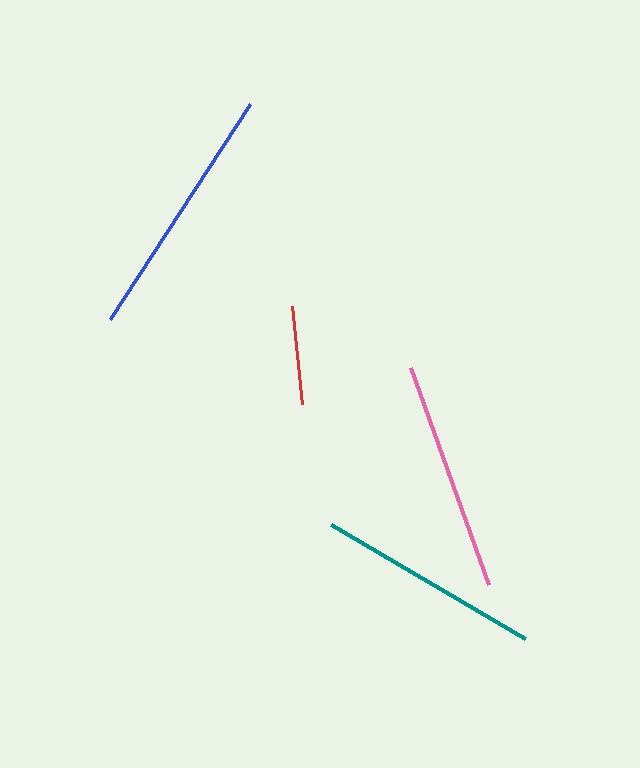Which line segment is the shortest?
The red line is the shortest at approximately 99 pixels.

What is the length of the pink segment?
The pink segment is approximately 231 pixels long.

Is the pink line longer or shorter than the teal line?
The pink line is longer than the teal line.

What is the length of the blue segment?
The blue segment is approximately 256 pixels long.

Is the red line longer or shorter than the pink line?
The pink line is longer than the red line.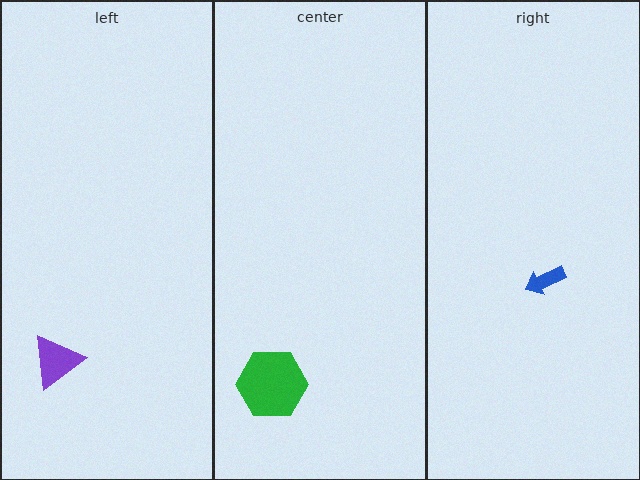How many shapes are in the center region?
1.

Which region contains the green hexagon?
The center region.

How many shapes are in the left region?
1.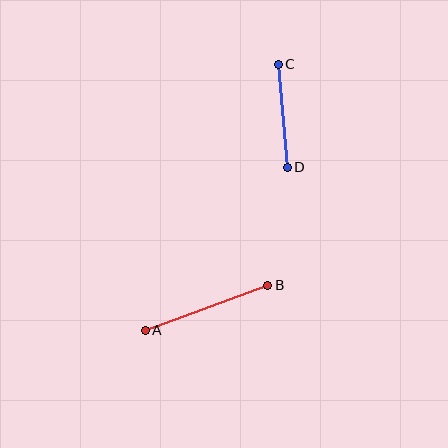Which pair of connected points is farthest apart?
Points A and B are farthest apart.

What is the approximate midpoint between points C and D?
The midpoint is at approximately (283, 116) pixels.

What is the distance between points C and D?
The distance is approximately 103 pixels.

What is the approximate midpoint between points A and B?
The midpoint is at approximately (206, 308) pixels.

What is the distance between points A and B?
The distance is approximately 130 pixels.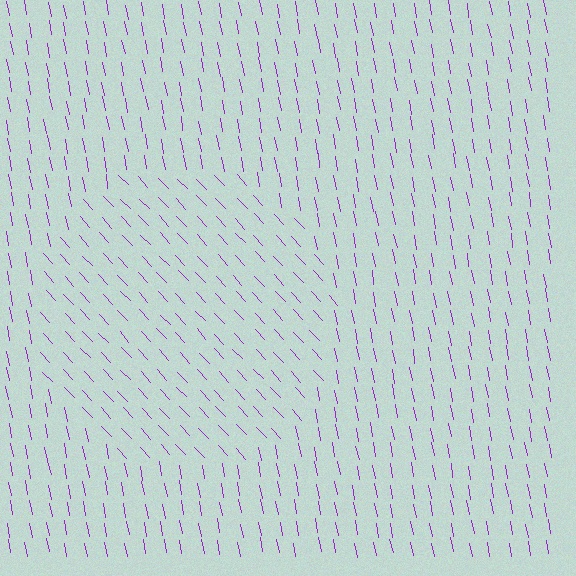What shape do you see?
I see a circle.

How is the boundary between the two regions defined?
The boundary is defined purely by a change in line orientation (approximately 32 degrees difference). All lines are the same color and thickness.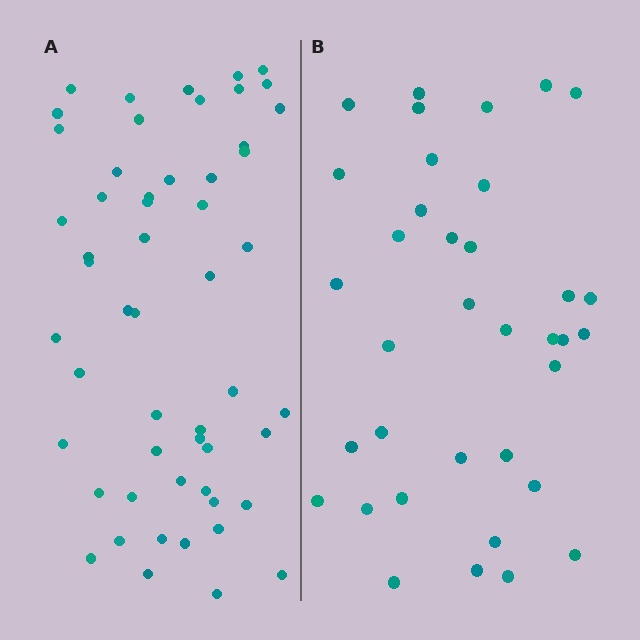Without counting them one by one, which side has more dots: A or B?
Region A (the left region) has more dots.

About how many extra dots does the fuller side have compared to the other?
Region A has approximately 20 more dots than region B.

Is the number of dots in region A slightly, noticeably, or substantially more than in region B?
Region A has substantially more. The ratio is roughly 1.5 to 1.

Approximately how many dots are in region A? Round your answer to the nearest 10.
About 50 dots. (The exact count is 54, which rounds to 50.)